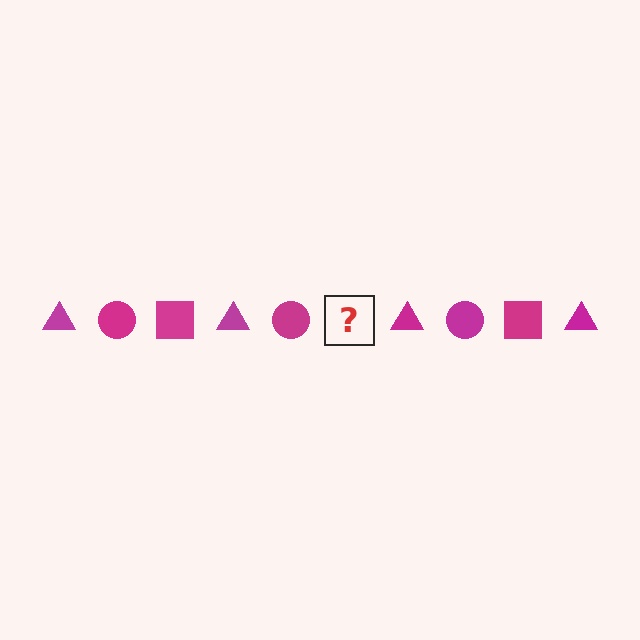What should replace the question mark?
The question mark should be replaced with a magenta square.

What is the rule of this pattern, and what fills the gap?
The rule is that the pattern cycles through triangle, circle, square shapes in magenta. The gap should be filled with a magenta square.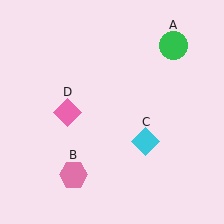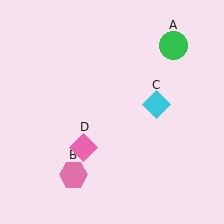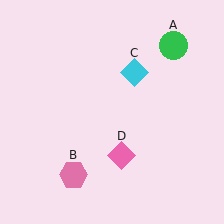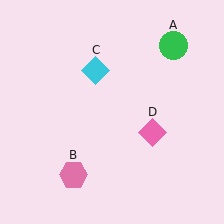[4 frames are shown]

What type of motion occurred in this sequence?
The cyan diamond (object C), pink diamond (object D) rotated counterclockwise around the center of the scene.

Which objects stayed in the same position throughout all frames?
Green circle (object A) and pink hexagon (object B) remained stationary.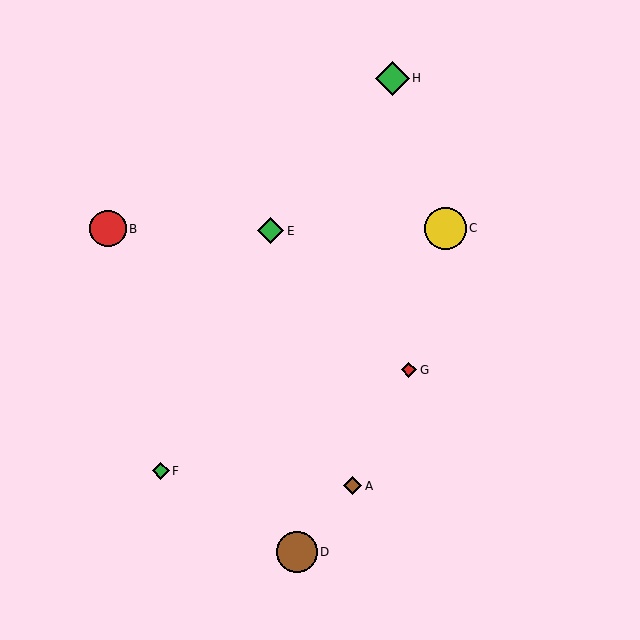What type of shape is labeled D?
Shape D is a brown circle.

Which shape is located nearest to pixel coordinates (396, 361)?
The red diamond (labeled G) at (409, 370) is nearest to that location.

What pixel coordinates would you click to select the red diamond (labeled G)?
Click at (409, 370) to select the red diamond G.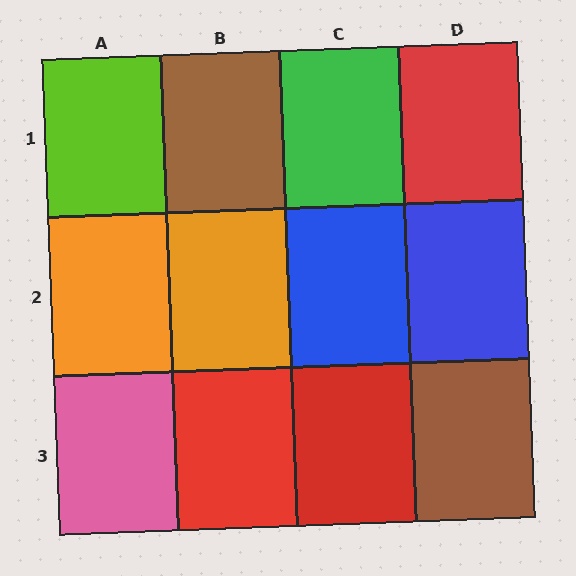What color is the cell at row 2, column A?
Orange.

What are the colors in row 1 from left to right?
Lime, brown, green, red.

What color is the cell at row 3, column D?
Brown.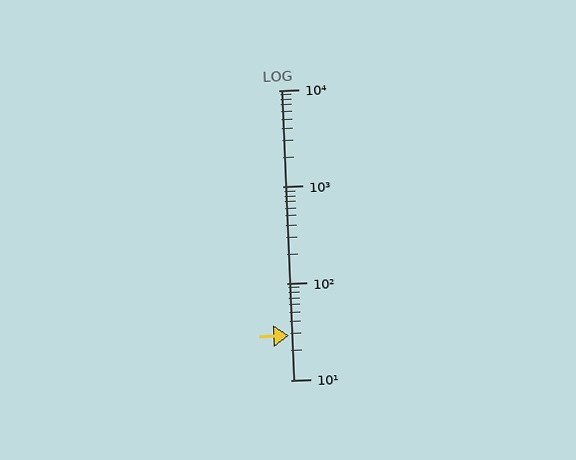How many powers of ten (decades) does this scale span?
The scale spans 3 decades, from 10 to 10000.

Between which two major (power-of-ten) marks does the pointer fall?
The pointer is between 10 and 100.